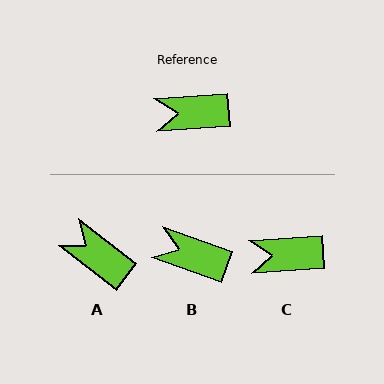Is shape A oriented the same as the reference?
No, it is off by about 42 degrees.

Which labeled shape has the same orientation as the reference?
C.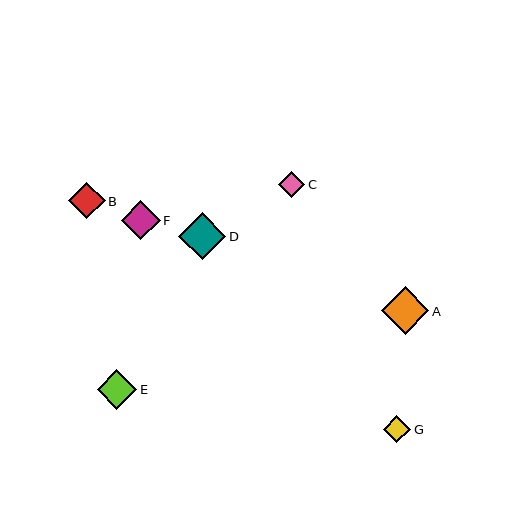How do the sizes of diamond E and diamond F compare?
Diamond E and diamond F are approximately the same size.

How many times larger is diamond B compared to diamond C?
Diamond B is approximately 1.4 times the size of diamond C.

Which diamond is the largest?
Diamond A is the largest with a size of approximately 48 pixels.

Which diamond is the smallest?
Diamond C is the smallest with a size of approximately 26 pixels.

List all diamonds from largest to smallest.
From largest to smallest: A, D, E, F, B, G, C.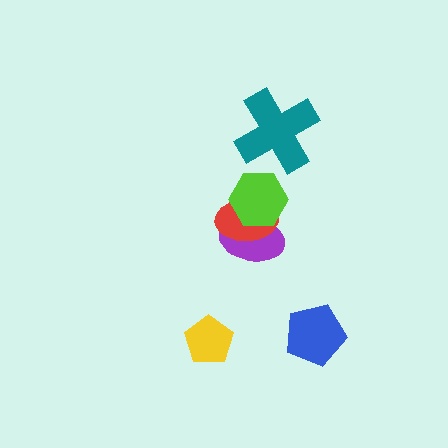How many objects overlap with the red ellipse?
2 objects overlap with the red ellipse.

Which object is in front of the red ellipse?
The lime hexagon is in front of the red ellipse.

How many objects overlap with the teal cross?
0 objects overlap with the teal cross.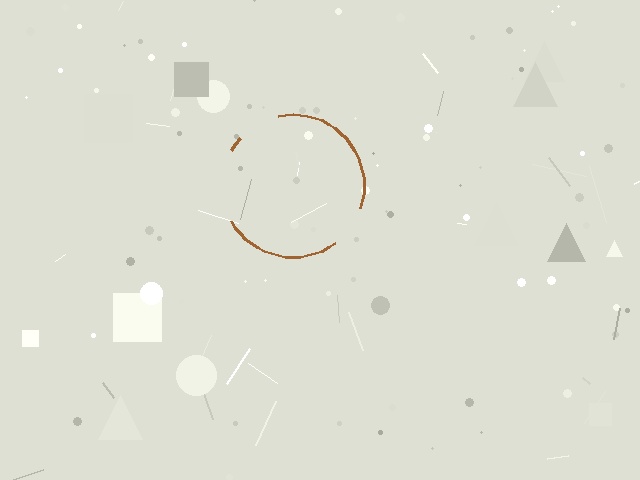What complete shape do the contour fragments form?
The contour fragments form a circle.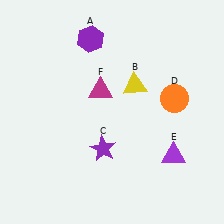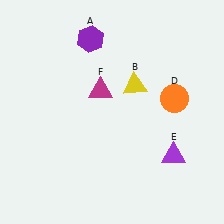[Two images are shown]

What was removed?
The purple star (C) was removed in Image 2.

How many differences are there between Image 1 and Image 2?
There is 1 difference between the two images.